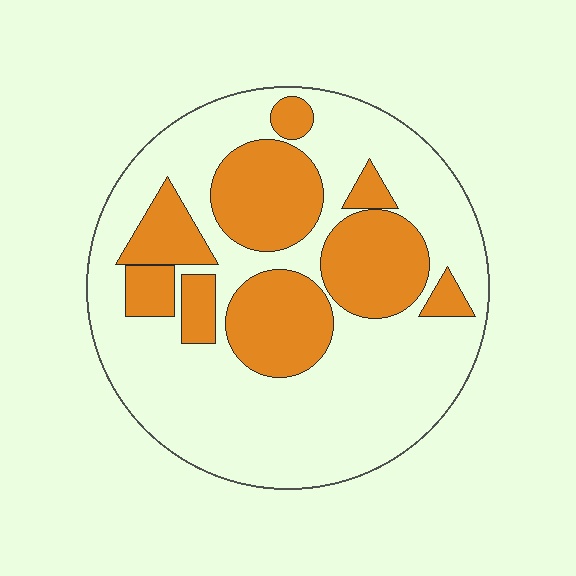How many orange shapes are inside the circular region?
9.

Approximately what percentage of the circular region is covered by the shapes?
Approximately 35%.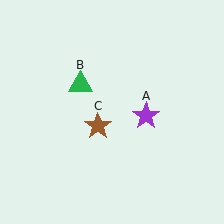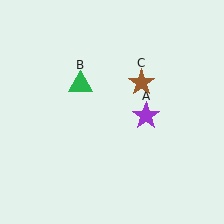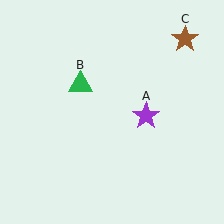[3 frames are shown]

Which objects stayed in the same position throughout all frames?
Purple star (object A) and green triangle (object B) remained stationary.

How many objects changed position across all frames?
1 object changed position: brown star (object C).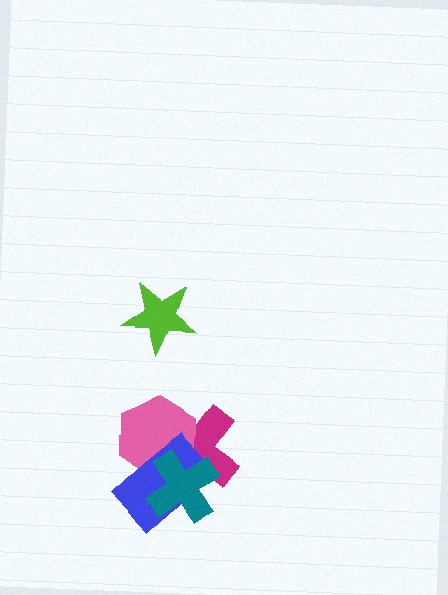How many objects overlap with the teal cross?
3 objects overlap with the teal cross.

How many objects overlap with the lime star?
0 objects overlap with the lime star.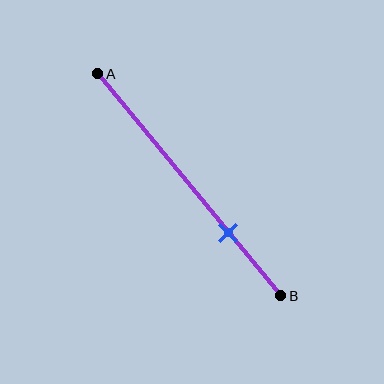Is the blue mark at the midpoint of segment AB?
No, the mark is at about 70% from A, not at the 50% midpoint.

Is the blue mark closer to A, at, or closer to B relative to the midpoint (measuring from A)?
The blue mark is closer to point B than the midpoint of segment AB.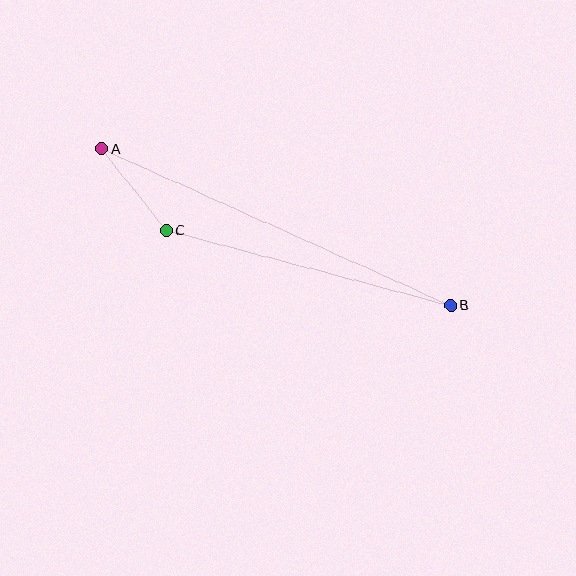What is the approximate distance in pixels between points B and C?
The distance between B and C is approximately 294 pixels.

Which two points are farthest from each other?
Points A and B are farthest from each other.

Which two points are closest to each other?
Points A and C are closest to each other.